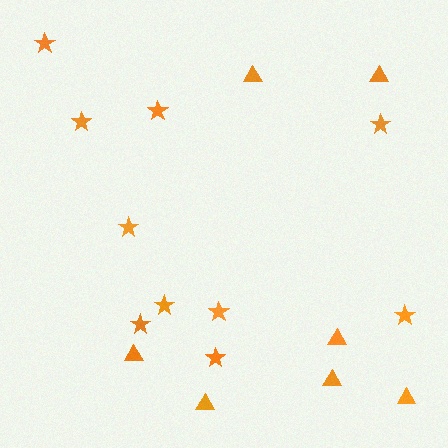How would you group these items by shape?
There are 2 groups: one group of stars (10) and one group of triangles (7).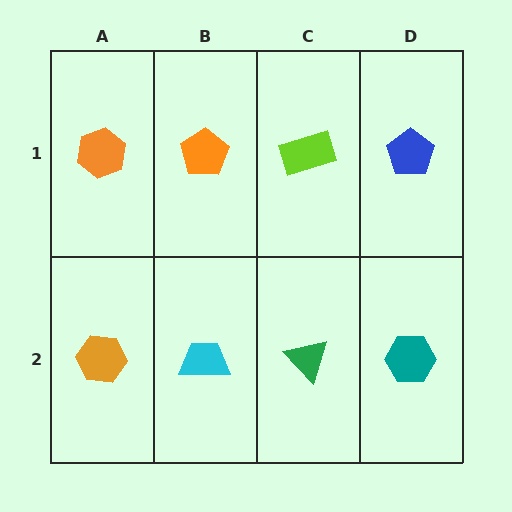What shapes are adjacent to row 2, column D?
A blue pentagon (row 1, column D), a green triangle (row 2, column C).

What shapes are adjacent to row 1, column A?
An orange hexagon (row 2, column A), an orange pentagon (row 1, column B).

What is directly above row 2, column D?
A blue pentagon.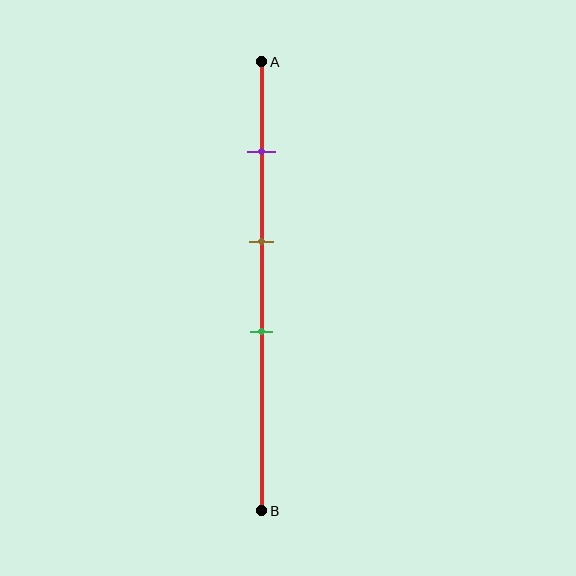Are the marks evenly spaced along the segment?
Yes, the marks are approximately evenly spaced.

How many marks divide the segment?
There are 3 marks dividing the segment.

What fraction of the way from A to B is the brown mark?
The brown mark is approximately 40% (0.4) of the way from A to B.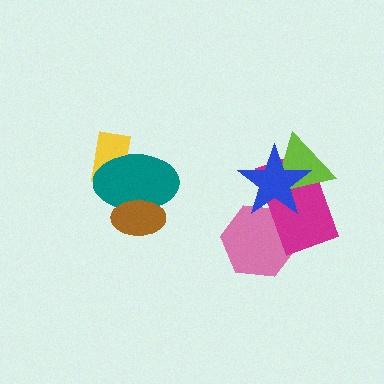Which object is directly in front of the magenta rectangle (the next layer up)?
The lime triangle is directly in front of the magenta rectangle.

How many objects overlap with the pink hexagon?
2 objects overlap with the pink hexagon.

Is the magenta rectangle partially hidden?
Yes, it is partially covered by another shape.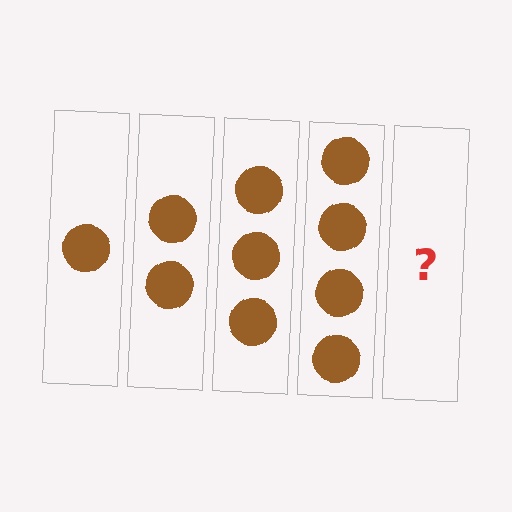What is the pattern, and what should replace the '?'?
The pattern is that each step adds one more circle. The '?' should be 5 circles.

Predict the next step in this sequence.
The next step is 5 circles.